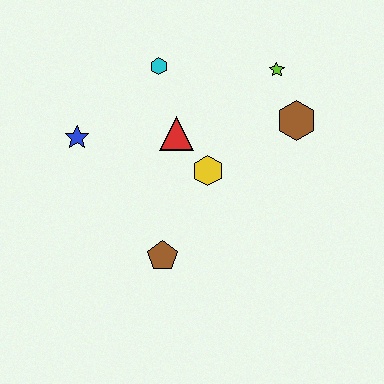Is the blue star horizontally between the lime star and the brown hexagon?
No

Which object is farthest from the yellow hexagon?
The blue star is farthest from the yellow hexagon.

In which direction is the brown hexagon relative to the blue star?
The brown hexagon is to the right of the blue star.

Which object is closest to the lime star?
The brown hexagon is closest to the lime star.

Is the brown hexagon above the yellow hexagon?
Yes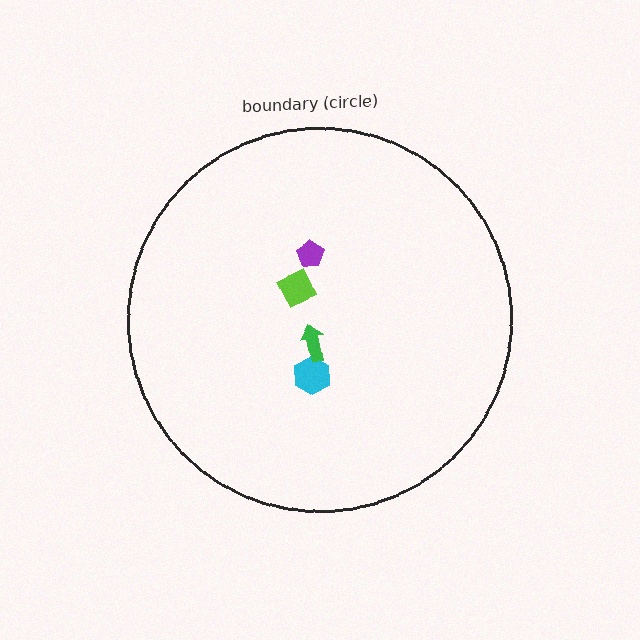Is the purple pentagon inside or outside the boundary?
Inside.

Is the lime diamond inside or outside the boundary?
Inside.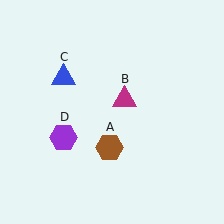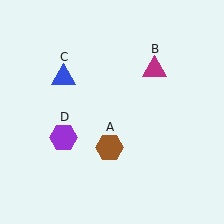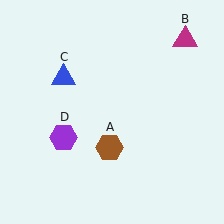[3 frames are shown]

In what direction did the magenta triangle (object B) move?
The magenta triangle (object B) moved up and to the right.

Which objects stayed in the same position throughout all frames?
Brown hexagon (object A) and blue triangle (object C) and purple hexagon (object D) remained stationary.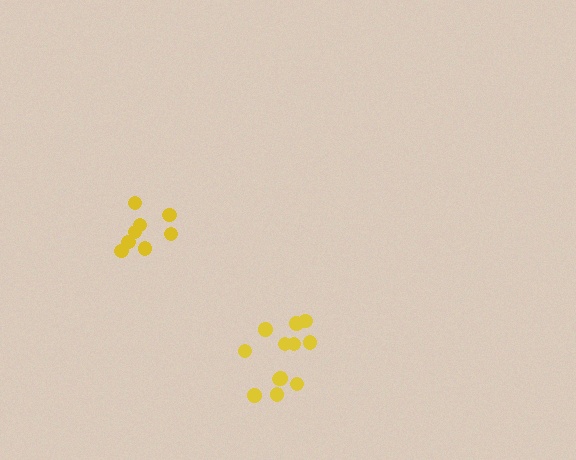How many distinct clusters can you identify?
There are 2 distinct clusters.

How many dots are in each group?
Group 1: 8 dots, Group 2: 12 dots (20 total).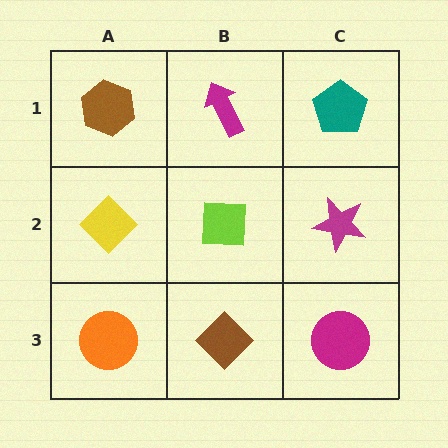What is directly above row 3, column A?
A yellow diamond.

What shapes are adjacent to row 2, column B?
A magenta arrow (row 1, column B), a brown diamond (row 3, column B), a yellow diamond (row 2, column A), a magenta star (row 2, column C).